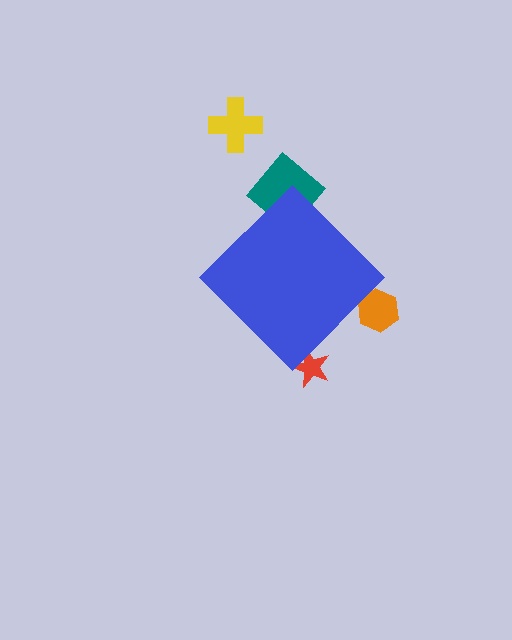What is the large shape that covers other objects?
A blue diamond.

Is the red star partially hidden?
Yes, the red star is partially hidden behind the blue diamond.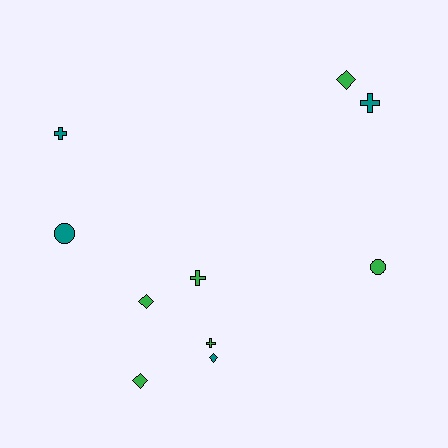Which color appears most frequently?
Green, with 6 objects.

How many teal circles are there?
There is 1 teal circle.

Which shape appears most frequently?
Cross, with 4 objects.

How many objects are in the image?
There are 10 objects.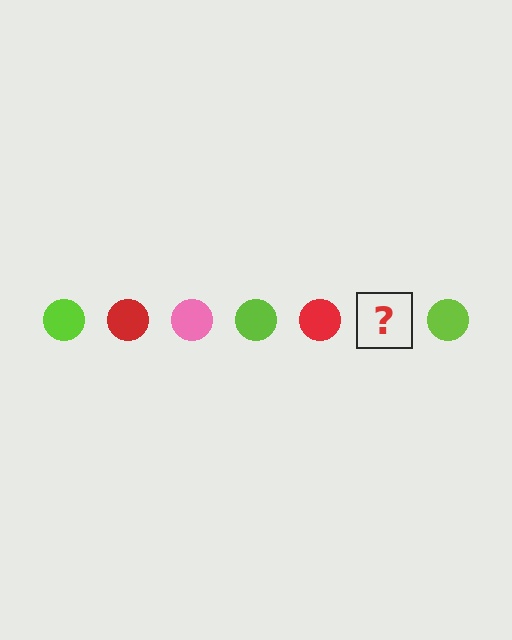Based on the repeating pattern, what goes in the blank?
The blank should be a pink circle.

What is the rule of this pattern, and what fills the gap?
The rule is that the pattern cycles through lime, red, pink circles. The gap should be filled with a pink circle.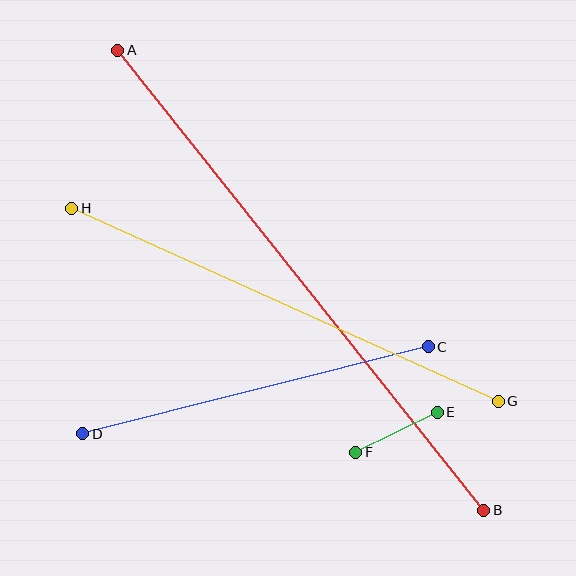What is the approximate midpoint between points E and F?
The midpoint is at approximately (397, 432) pixels.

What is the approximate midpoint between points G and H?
The midpoint is at approximately (285, 305) pixels.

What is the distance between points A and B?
The distance is approximately 588 pixels.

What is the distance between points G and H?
The distance is approximately 468 pixels.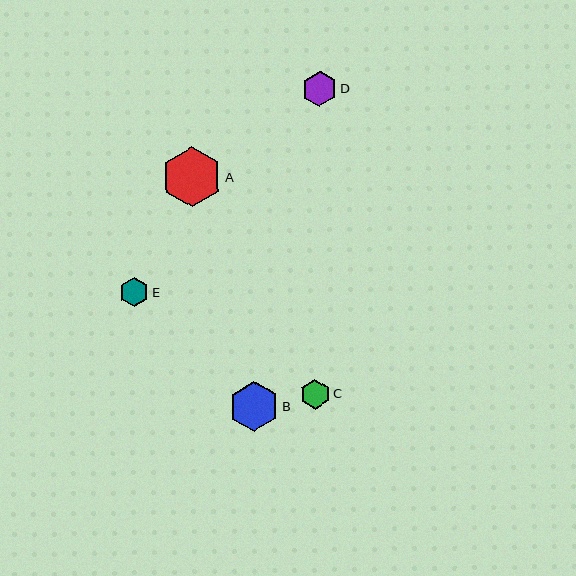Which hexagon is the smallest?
Hexagon E is the smallest with a size of approximately 29 pixels.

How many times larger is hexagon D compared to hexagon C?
Hexagon D is approximately 1.2 times the size of hexagon C.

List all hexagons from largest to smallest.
From largest to smallest: A, B, D, C, E.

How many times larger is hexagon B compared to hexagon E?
Hexagon B is approximately 1.7 times the size of hexagon E.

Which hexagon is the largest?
Hexagon A is the largest with a size of approximately 60 pixels.